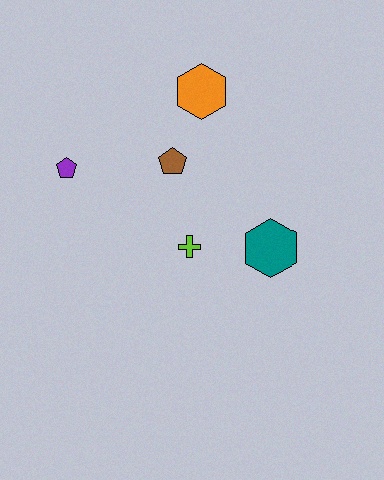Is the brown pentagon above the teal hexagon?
Yes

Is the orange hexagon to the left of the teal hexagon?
Yes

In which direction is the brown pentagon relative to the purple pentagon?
The brown pentagon is to the right of the purple pentagon.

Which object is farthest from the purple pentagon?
The teal hexagon is farthest from the purple pentagon.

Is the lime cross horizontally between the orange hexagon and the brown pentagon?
Yes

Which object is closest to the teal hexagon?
The lime cross is closest to the teal hexagon.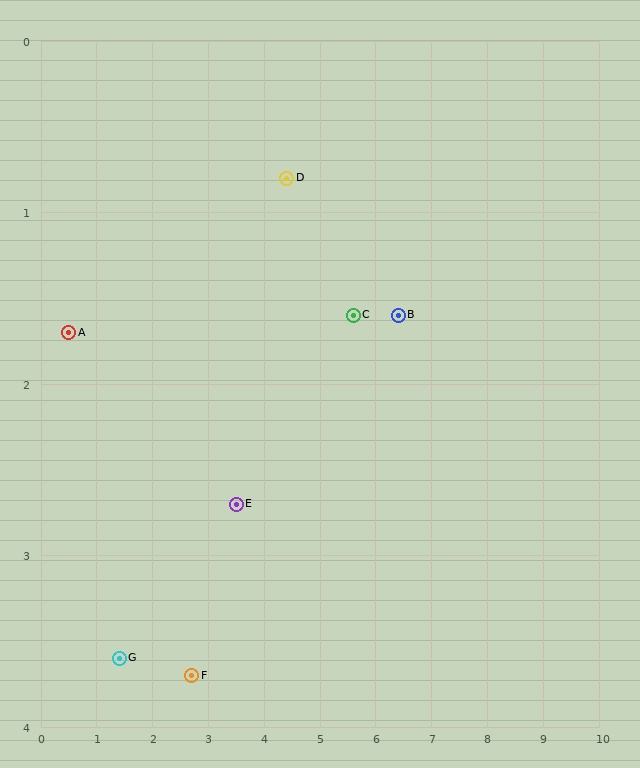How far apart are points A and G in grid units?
Points A and G are about 2.1 grid units apart.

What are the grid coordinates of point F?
Point F is at approximately (2.7, 3.7).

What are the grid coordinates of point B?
Point B is at approximately (6.4, 1.6).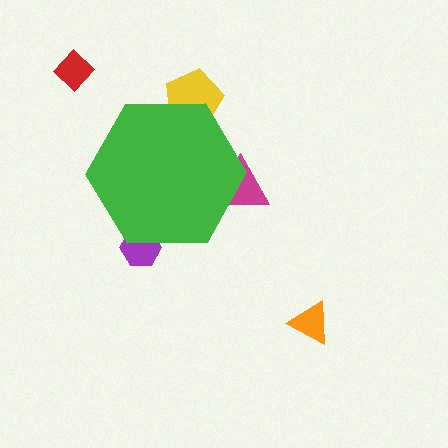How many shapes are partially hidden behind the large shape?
3 shapes are partially hidden.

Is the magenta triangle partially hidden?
Yes, the magenta triangle is partially hidden behind the green hexagon.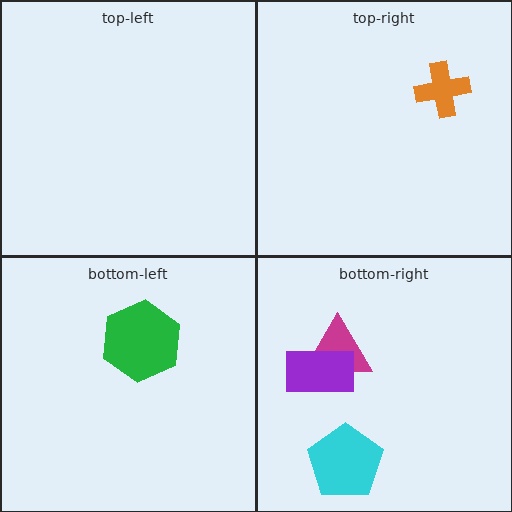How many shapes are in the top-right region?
1.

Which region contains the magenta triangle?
The bottom-right region.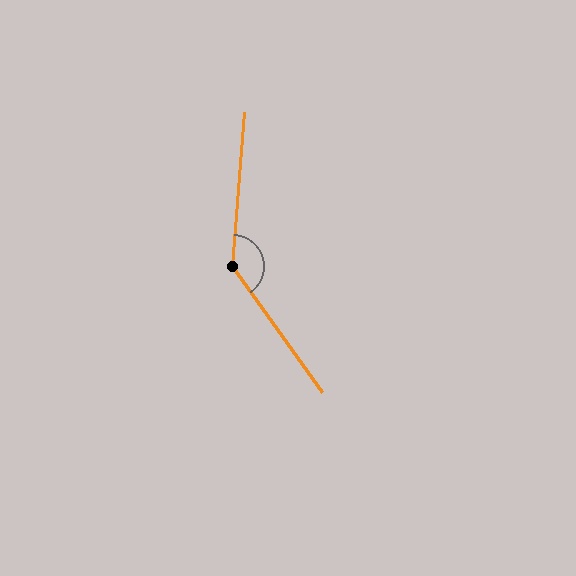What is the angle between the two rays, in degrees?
Approximately 140 degrees.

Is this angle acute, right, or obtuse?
It is obtuse.